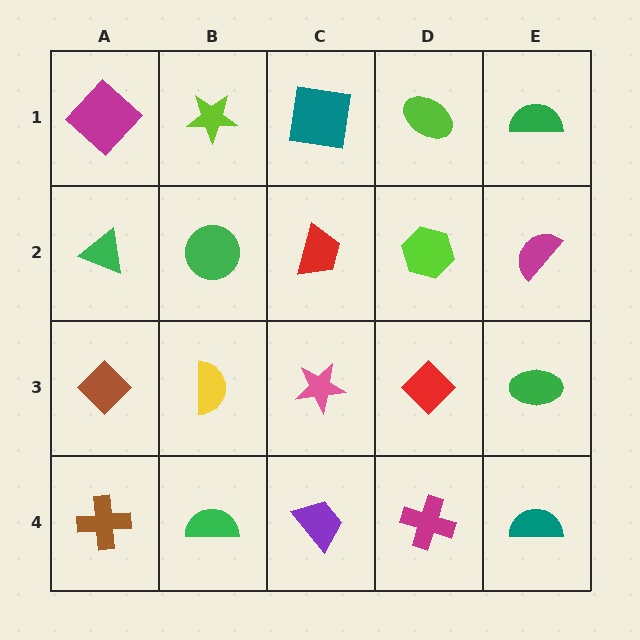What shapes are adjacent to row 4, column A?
A brown diamond (row 3, column A), a green semicircle (row 4, column B).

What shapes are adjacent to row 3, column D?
A lime hexagon (row 2, column D), a magenta cross (row 4, column D), a pink star (row 3, column C), a green ellipse (row 3, column E).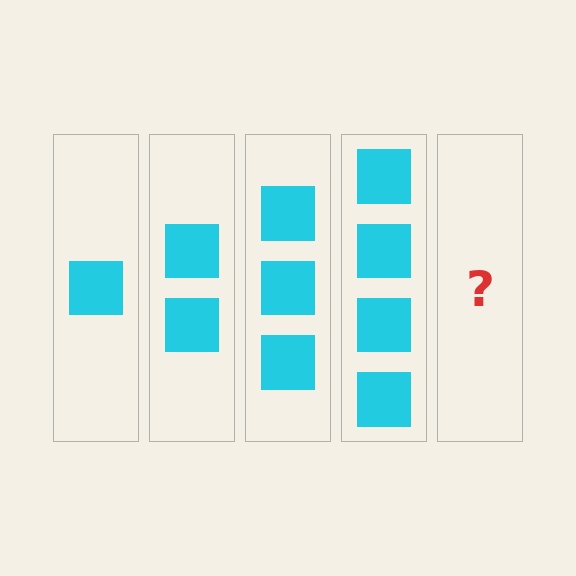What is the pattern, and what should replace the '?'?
The pattern is that each step adds one more square. The '?' should be 5 squares.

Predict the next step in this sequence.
The next step is 5 squares.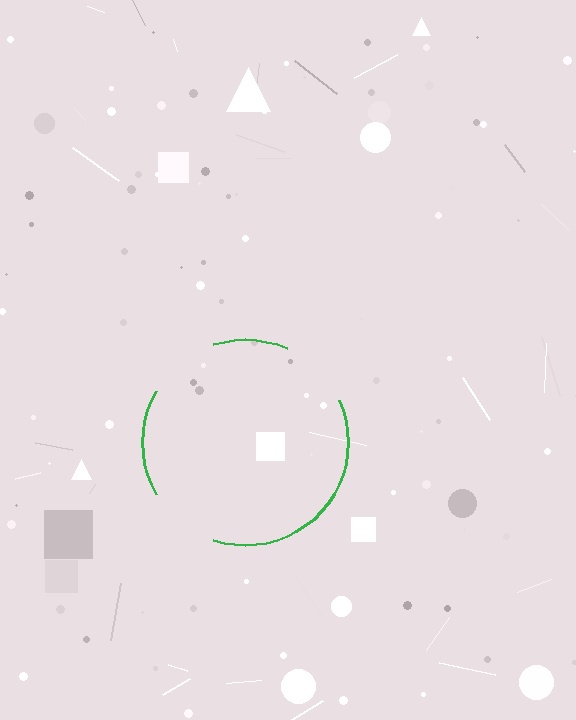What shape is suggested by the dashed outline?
The dashed outline suggests a circle.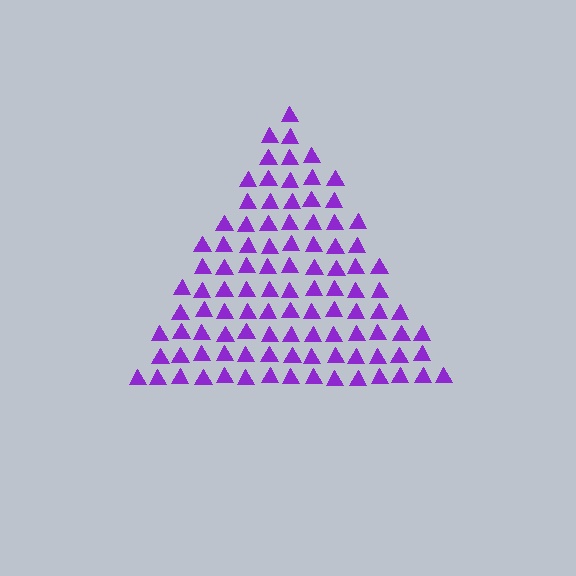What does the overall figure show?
The overall figure shows a triangle.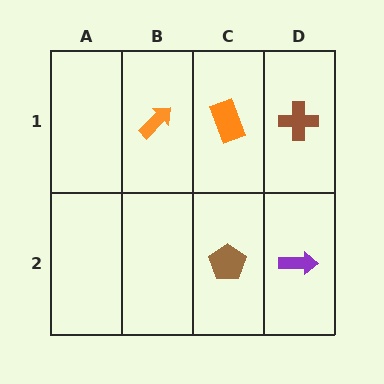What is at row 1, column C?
An orange rectangle.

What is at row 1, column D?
A brown cross.